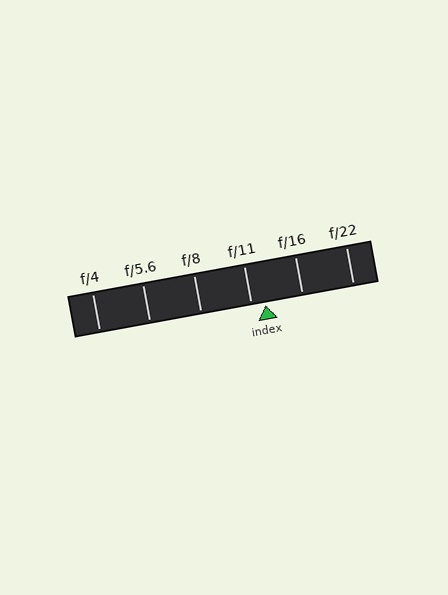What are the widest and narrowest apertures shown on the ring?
The widest aperture shown is f/4 and the narrowest is f/22.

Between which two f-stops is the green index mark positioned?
The index mark is between f/11 and f/16.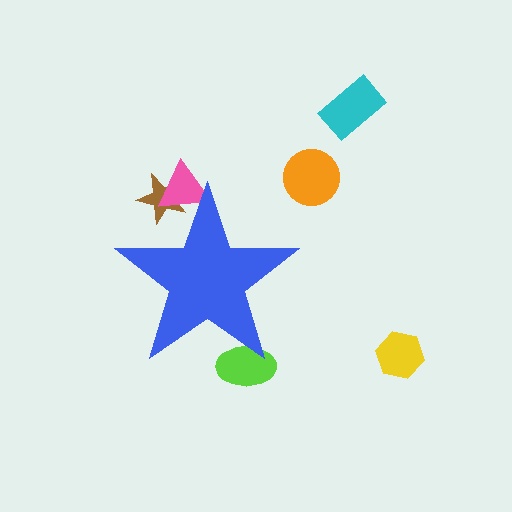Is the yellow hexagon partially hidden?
No, the yellow hexagon is fully visible.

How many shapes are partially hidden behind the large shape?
3 shapes are partially hidden.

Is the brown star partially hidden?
Yes, the brown star is partially hidden behind the blue star.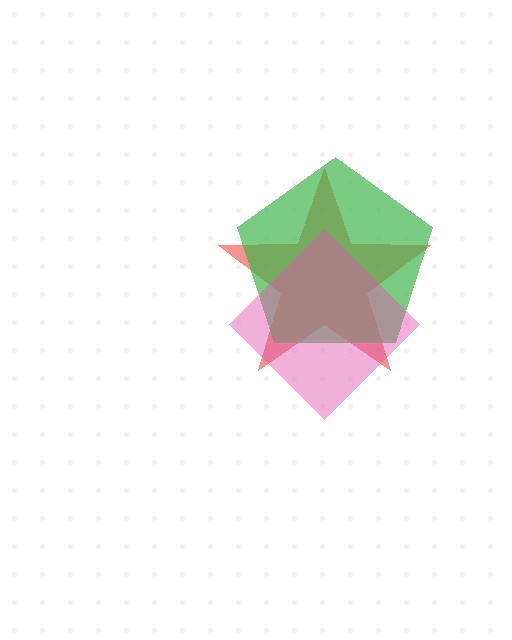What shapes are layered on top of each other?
The layered shapes are: a red star, a green pentagon, a pink diamond.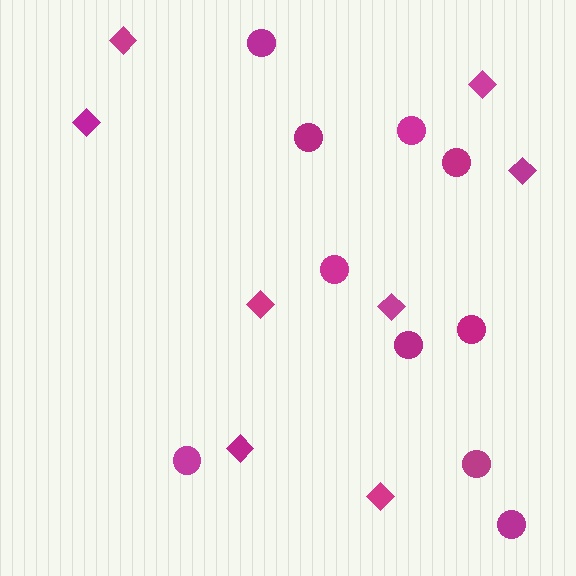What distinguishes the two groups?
There are 2 groups: one group of diamonds (8) and one group of circles (10).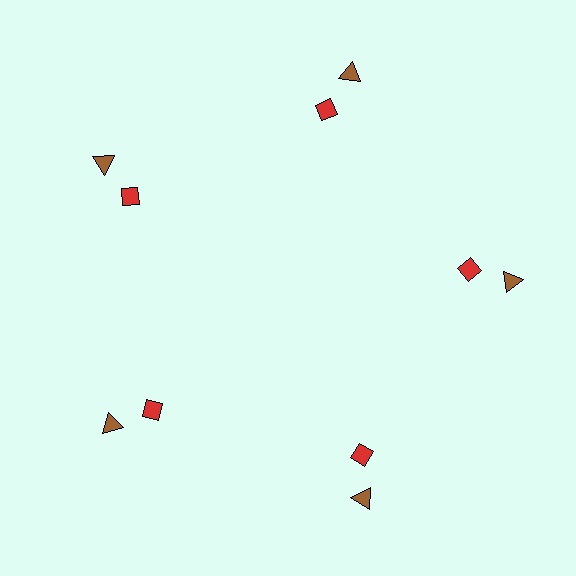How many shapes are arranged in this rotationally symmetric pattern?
There are 10 shapes, arranged in 5 groups of 2.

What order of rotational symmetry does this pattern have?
This pattern has 5-fold rotational symmetry.